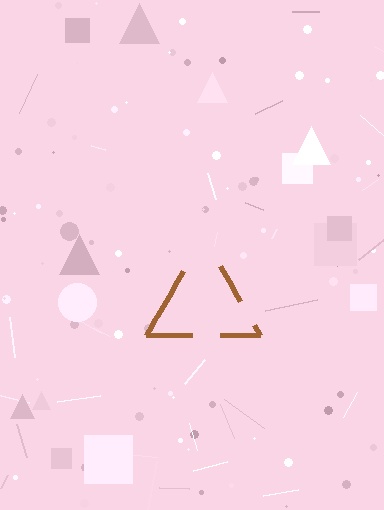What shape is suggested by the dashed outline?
The dashed outline suggests a triangle.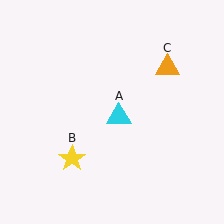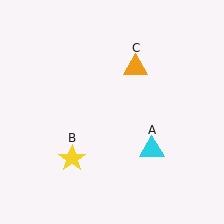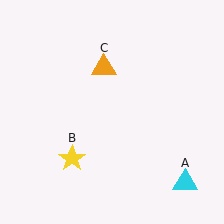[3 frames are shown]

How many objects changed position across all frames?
2 objects changed position: cyan triangle (object A), orange triangle (object C).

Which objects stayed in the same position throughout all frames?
Yellow star (object B) remained stationary.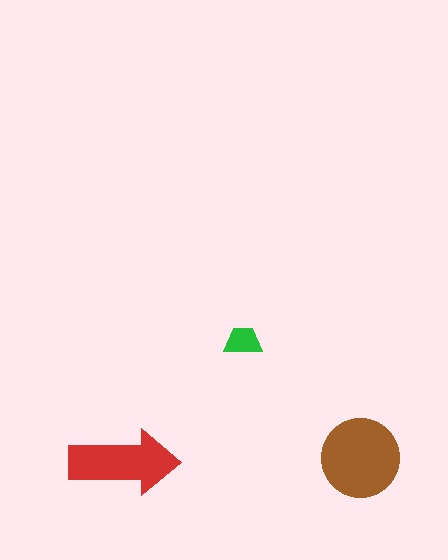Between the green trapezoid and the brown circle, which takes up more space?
The brown circle.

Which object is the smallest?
The green trapezoid.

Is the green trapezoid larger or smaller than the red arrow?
Smaller.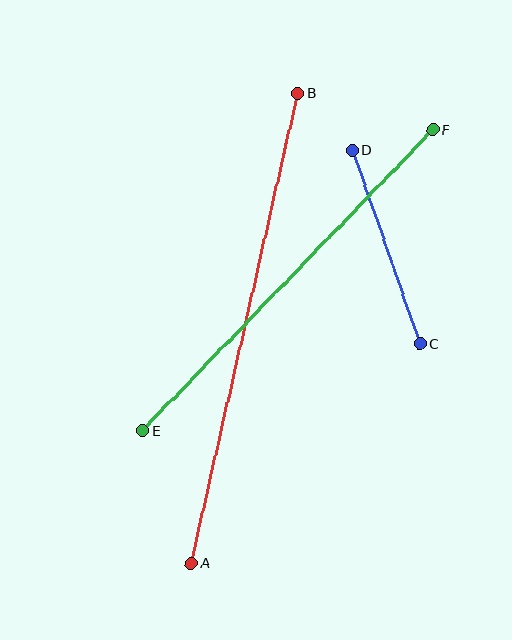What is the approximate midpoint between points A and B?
The midpoint is at approximately (244, 328) pixels.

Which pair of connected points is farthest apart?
Points A and B are farthest apart.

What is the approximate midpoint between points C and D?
The midpoint is at approximately (386, 247) pixels.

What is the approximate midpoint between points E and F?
The midpoint is at approximately (288, 280) pixels.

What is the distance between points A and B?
The distance is approximately 482 pixels.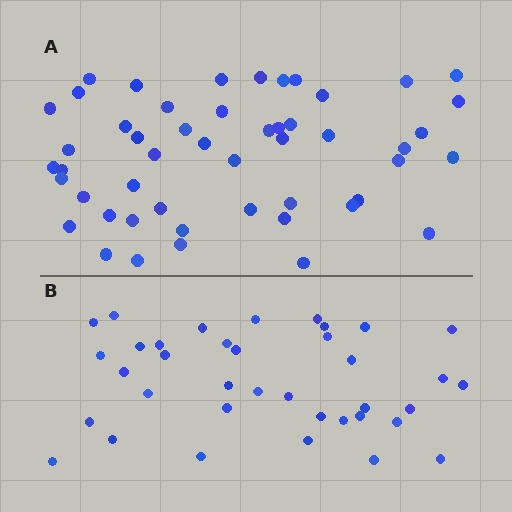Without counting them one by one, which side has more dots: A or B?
Region A (the top region) has more dots.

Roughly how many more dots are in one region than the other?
Region A has approximately 15 more dots than region B.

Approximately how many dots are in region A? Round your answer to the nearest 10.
About 50 dots.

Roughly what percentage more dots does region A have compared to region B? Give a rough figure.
About 35% more.